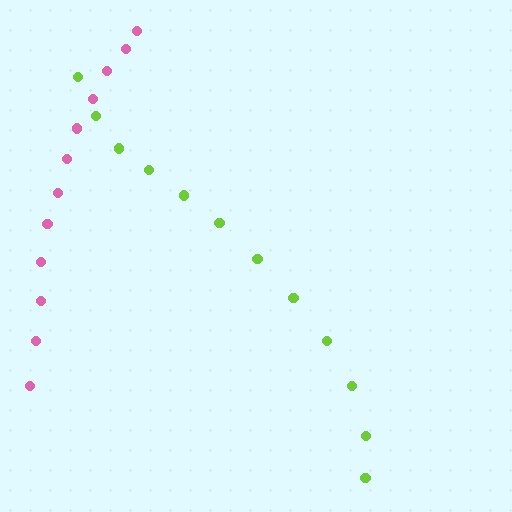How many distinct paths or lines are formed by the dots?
There are 2 distinct paths.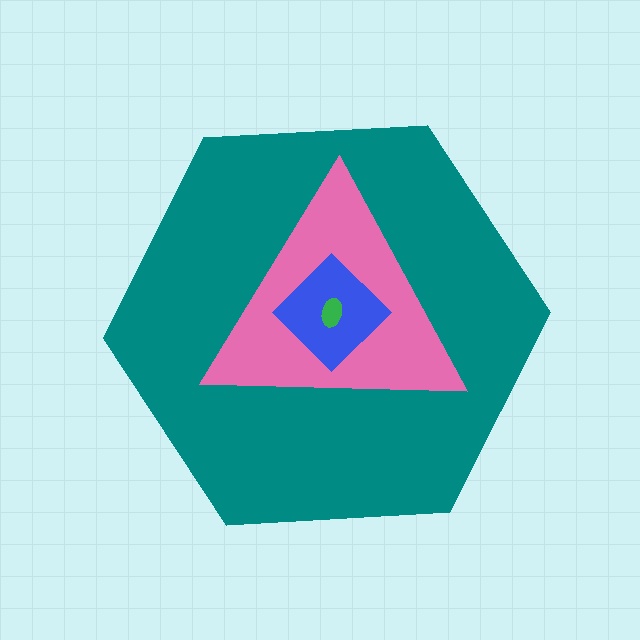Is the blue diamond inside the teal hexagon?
Yes.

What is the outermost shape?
The teal hexagon.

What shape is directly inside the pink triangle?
The blue diamond.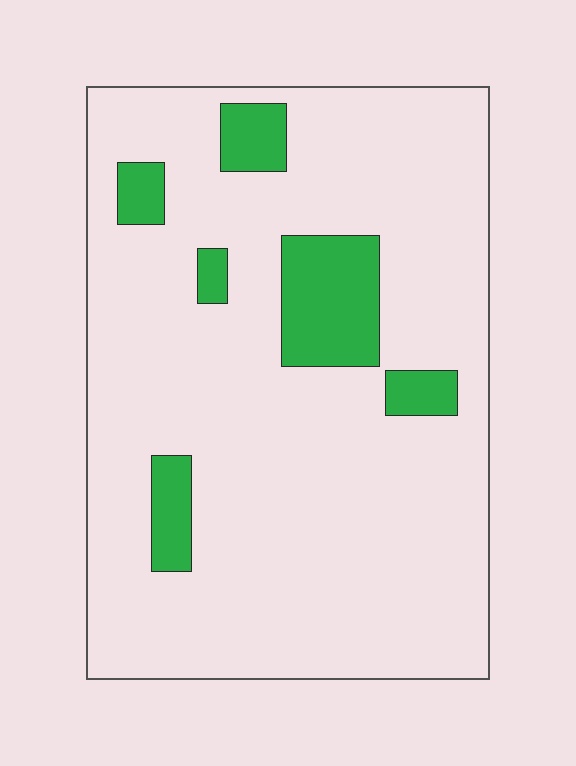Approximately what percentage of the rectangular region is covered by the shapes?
Approximately 15%.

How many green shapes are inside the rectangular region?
6.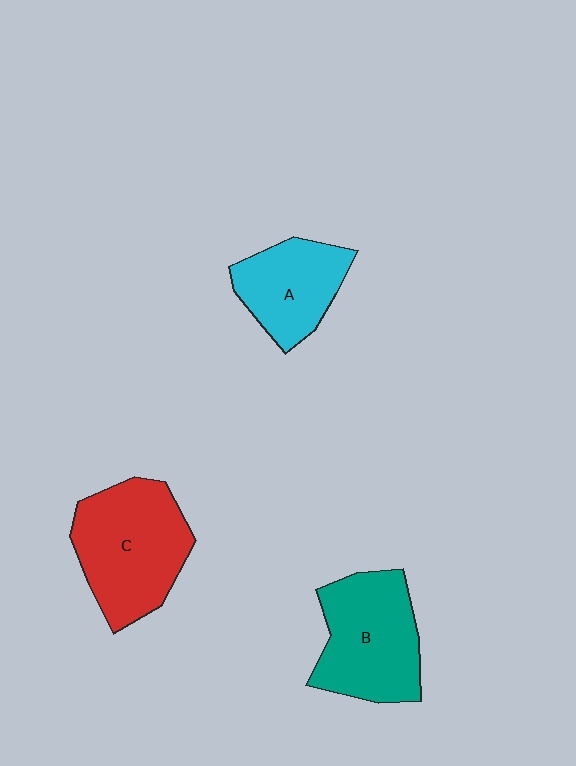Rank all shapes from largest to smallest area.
From largest to smallest: C (red), B (teal), A (cyan).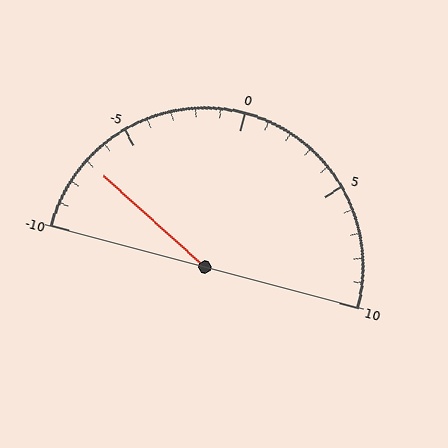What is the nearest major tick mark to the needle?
The nearest major tick mark is -5.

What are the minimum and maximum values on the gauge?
The gauge ranges from -10 to 10.